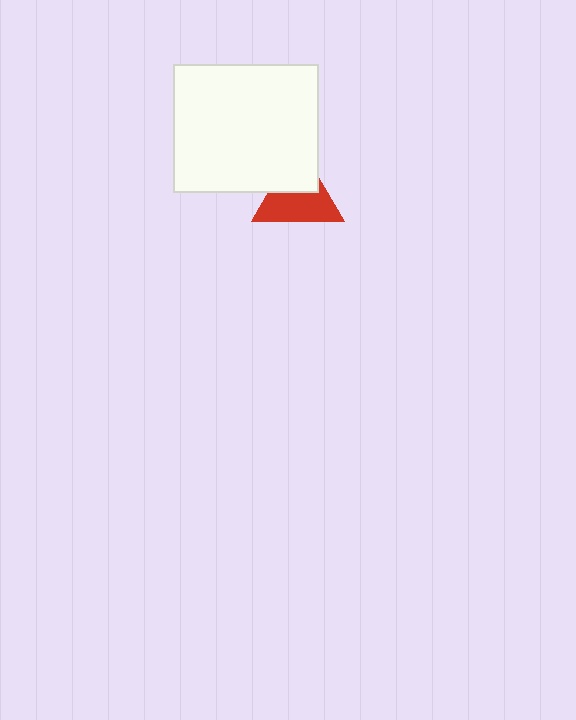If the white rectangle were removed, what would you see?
You would see the complete red triangle.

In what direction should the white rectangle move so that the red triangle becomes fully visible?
The white rectangle should move up. That is the shortest direction to clear the overlap and leave the red triangle fully visible.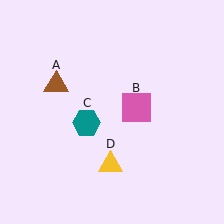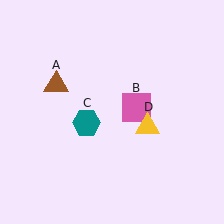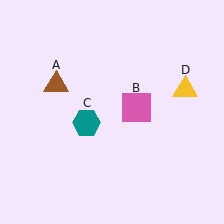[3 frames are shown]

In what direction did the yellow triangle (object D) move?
The yellow triangle (object D) moved up and to the right.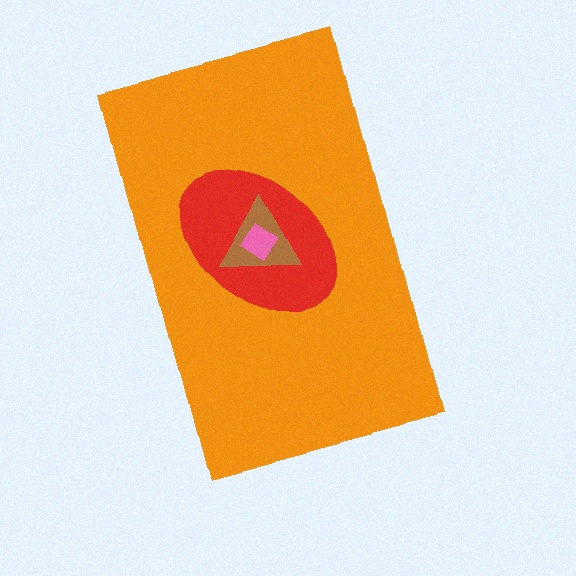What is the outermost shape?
The orange rectangle.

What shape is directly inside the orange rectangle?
The red ellipse.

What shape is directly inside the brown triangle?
The pink diamond.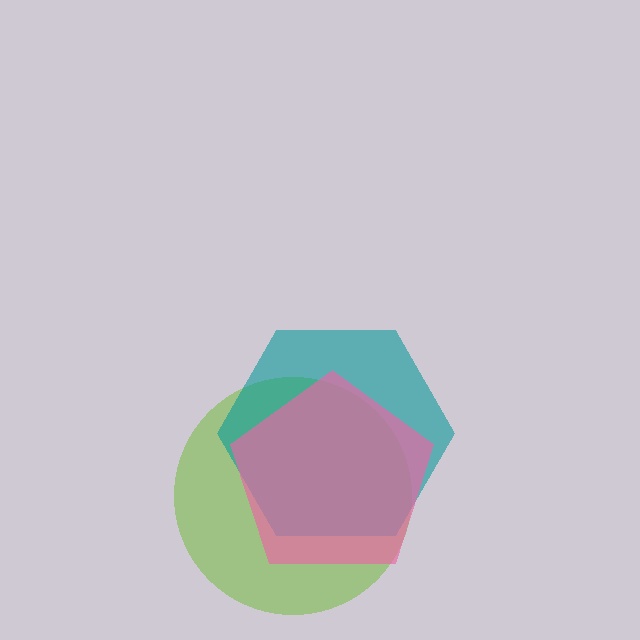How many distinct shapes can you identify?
There are 3 distinct shapes: a lime circle, a teal hexagon, a pink pentagon.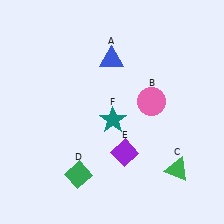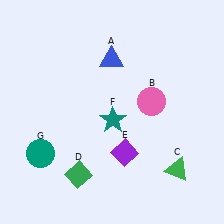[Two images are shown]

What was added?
A teal circle (G) was added in Image 2.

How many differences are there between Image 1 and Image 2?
There is 1 difference between the two images.